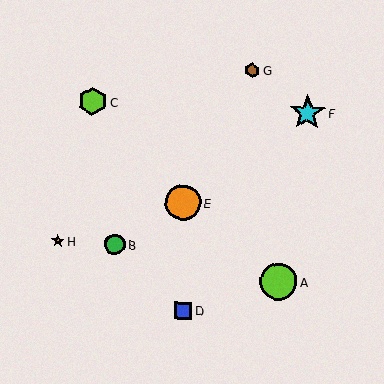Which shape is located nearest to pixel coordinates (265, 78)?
The brown hexagon (labeled G) at (252, 70) is nearest to that location.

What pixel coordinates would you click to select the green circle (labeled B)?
Click at (115, 244) to select the green circle B.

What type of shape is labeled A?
Shape A is a lime circle.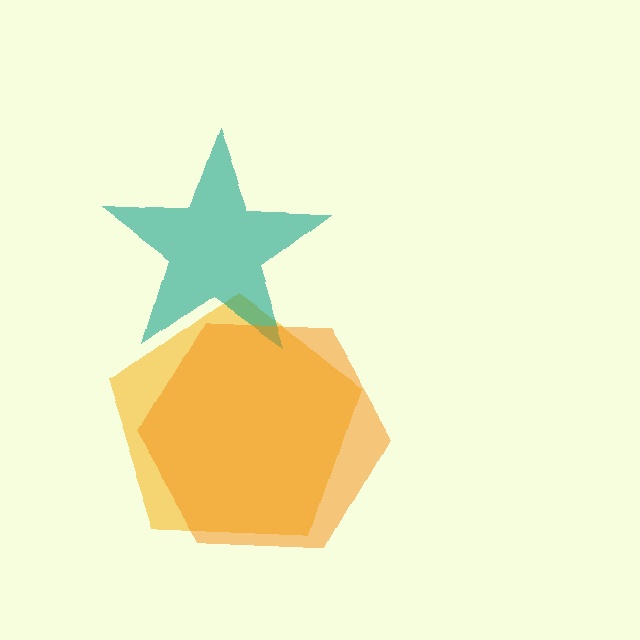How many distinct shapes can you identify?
There are 3 distinct shapes: a yellow pentagon, a teal star, an orange hexagon.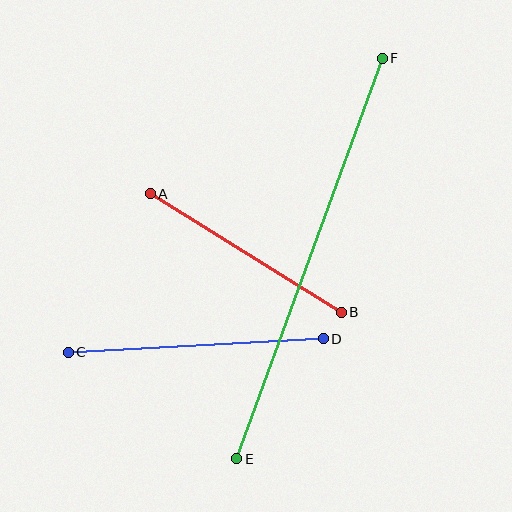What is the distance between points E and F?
The distance is approximately 426 pixels.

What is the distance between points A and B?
The distance is approximately 225 pixels.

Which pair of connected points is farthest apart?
Points E and F are farthest apart.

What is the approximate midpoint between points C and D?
The midpoint is at approximately (196, 345) pixels.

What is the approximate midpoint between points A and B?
The midpoint is at approximately (246, 253) pixels.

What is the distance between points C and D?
The distance is approximately 255 pixels.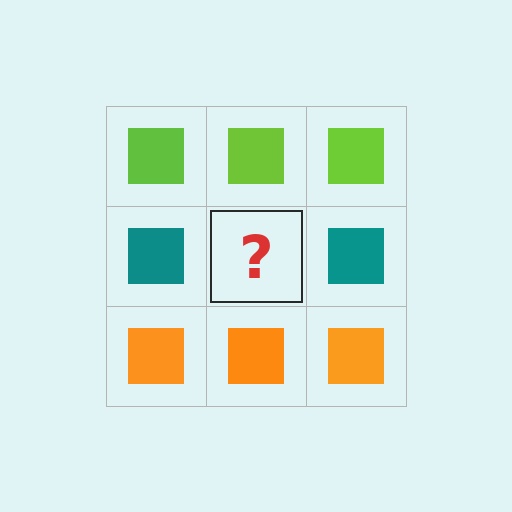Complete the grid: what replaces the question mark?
The question mark should be replaced with a teal square.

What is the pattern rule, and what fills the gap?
The rule is that each row has a consistent color. The gap should be filled with a teal square.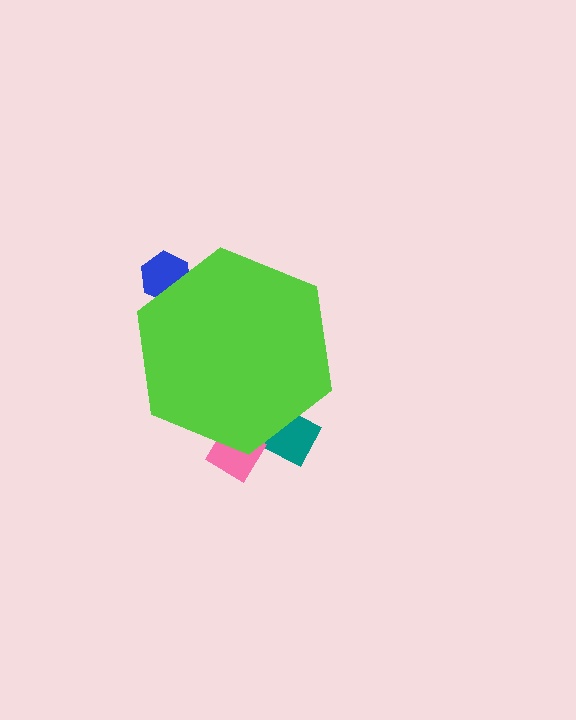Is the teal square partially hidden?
Yes, the teal square is partially hidden behind the lime hexagon.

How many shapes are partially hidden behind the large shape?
3 shapes are partially hidden.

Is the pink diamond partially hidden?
Yes, the pink diamond is partially hidden behind the lime hexagon.